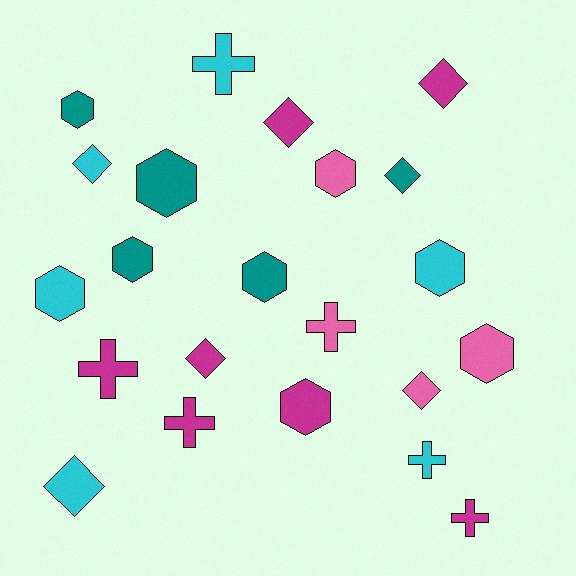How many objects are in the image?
There are 22 objects.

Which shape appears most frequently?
Hexagon, with 9 objects.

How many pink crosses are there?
There is 1 pink cross.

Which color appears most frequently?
Magenta, with 7 objects.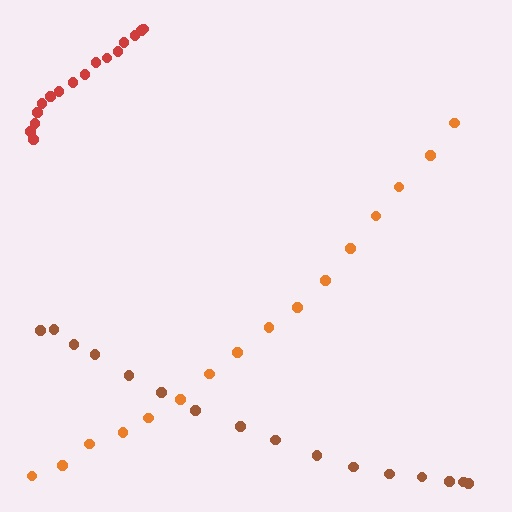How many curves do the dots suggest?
There are 3 distinct paths.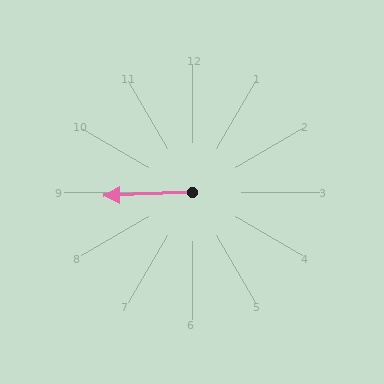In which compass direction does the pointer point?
West.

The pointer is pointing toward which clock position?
Roughly 9 o'clock.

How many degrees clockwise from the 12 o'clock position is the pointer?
Approximately 268 degrees.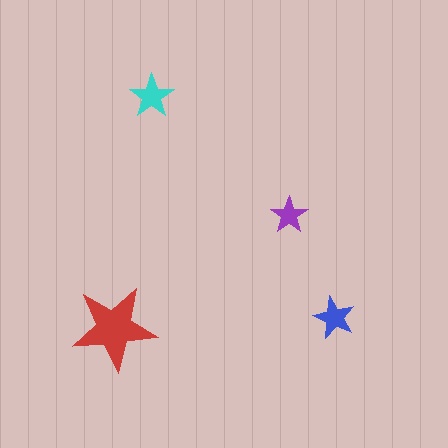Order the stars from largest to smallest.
the red one, the cyan one, the blue one, the purple one.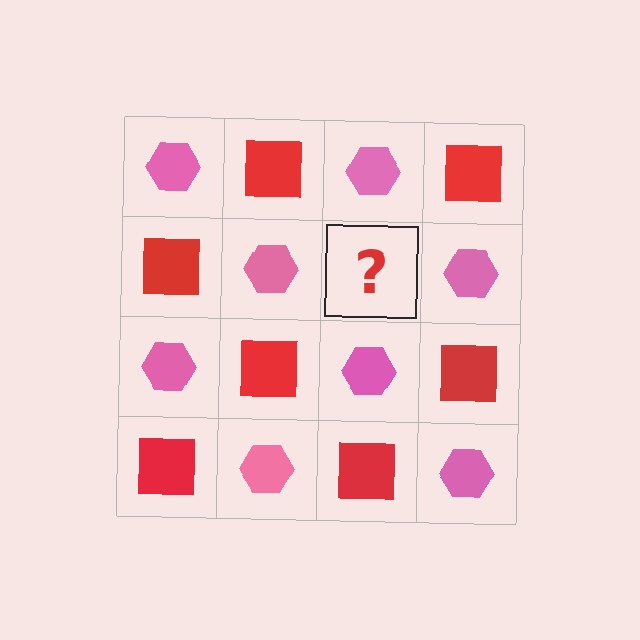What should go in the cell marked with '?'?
The missing cell should contain a red square.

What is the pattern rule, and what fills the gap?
The rule is that it alternates pink hexagon and red square in a checkerboard pattern. The gap should be filled with a red square.